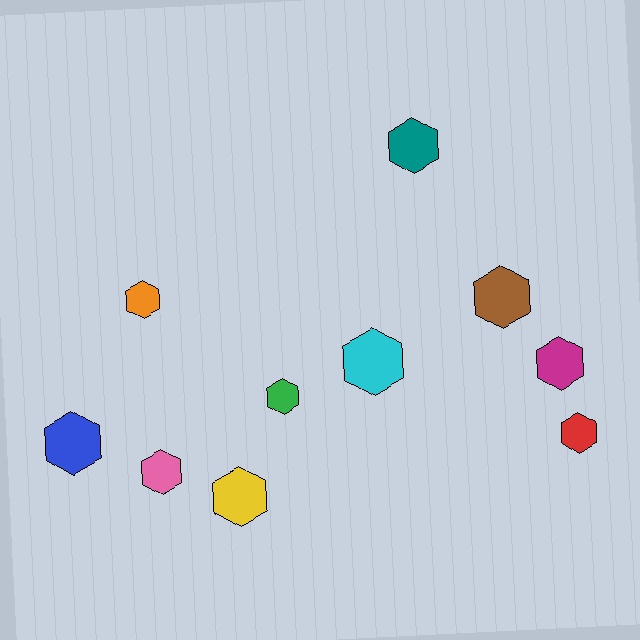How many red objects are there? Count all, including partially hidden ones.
There is 1 red object.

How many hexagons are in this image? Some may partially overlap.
There are 10 hexagons.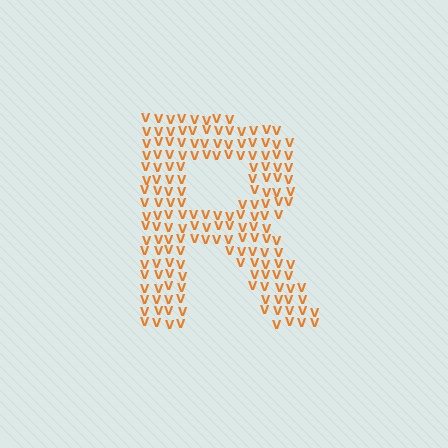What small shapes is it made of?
It is made of small letter V's.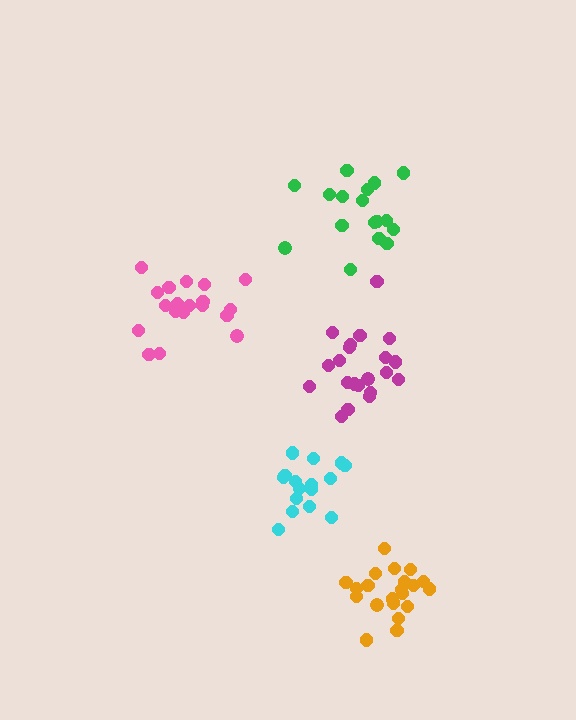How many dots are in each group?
Group 1: 20 dots, Group 2: 16 dots, Group 3: 17 dots, Group 4: 21 dots, Group 5: 21 dots (95 total).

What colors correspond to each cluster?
The clusters are colored: pink, cyan, green, magenta, orange.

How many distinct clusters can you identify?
There are 5 distinct clusters.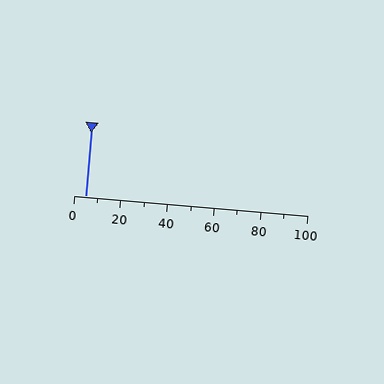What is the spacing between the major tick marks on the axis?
The major ticks are spaced 20 apart.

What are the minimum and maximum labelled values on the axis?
The axis runs from 0 to 100.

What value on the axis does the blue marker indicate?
The marker indicates approximately 5.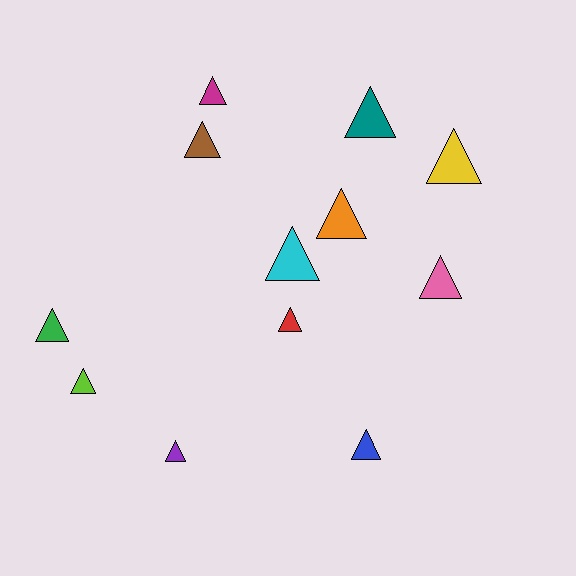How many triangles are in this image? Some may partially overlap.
There are 12 triangles.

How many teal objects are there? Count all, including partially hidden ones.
There is 1 teal object.